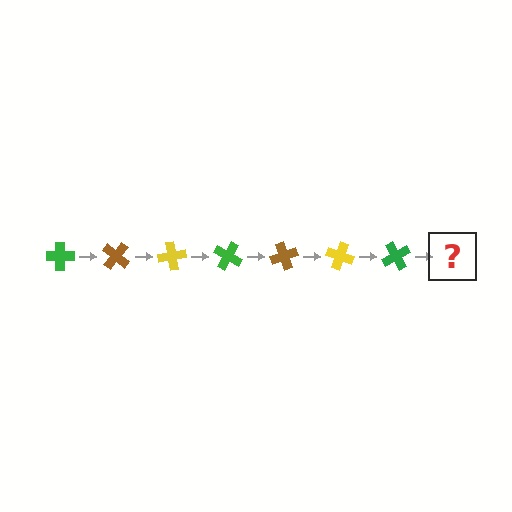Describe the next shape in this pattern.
It should be a brown cross, rotated 280 degrees from the start.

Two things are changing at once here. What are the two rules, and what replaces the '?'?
The two rules are that it rotates 40 degrees each step and the color cycles through green, brown, and yellow. The '?' should be a brown cross, rotated 280 degrees from the start.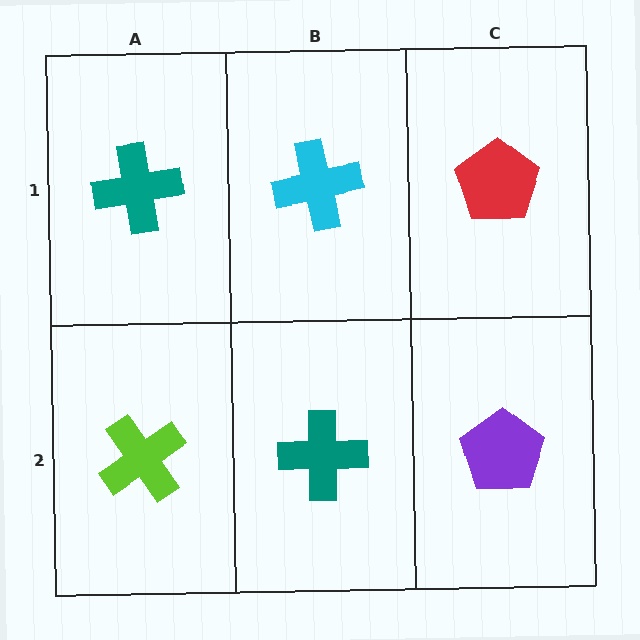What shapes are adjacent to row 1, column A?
A lime cross (row 2, column A), a cyan cross (row 1, column B).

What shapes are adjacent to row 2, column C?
A red pentagon (row 1, column C), a teal cross (row 2, column B).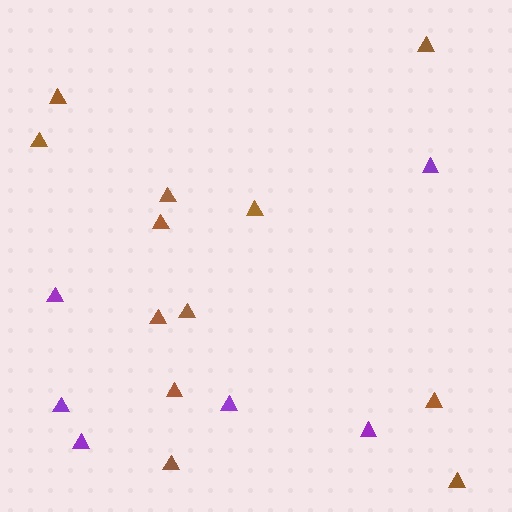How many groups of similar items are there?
There are 2 groups: one group of brown triangles (12) and one group of purple triangles (6).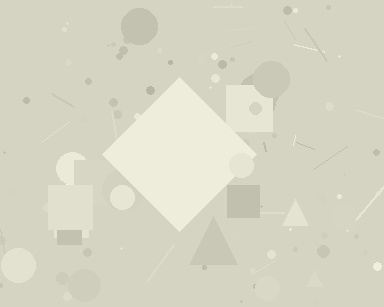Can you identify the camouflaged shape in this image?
The camouflaged shape is a diamond.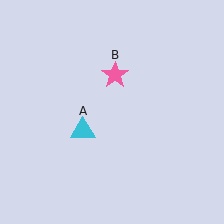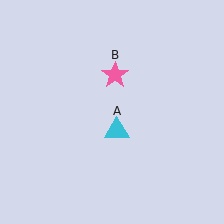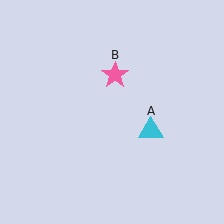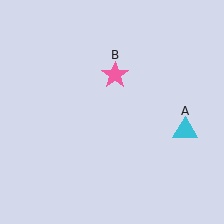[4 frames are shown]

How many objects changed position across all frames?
1 object changed position: cyan triangle (object A).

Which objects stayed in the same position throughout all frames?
Pink star (object B) remained stationary.